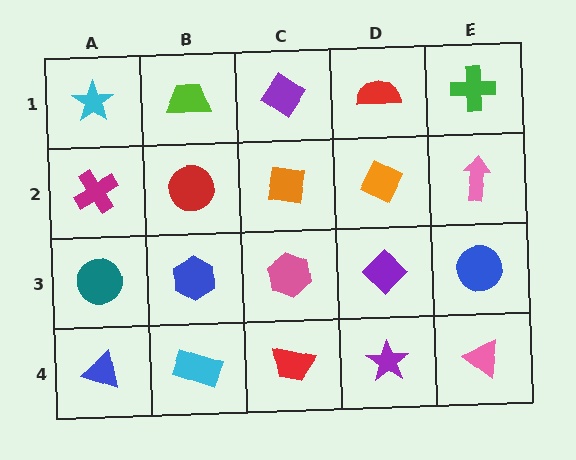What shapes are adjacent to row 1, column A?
A magenta cross (row 2, column A), a lime trapezoid (row 1, column B).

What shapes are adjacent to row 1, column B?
A red circle (row 2, column B), a cyan star (row 1, column A), a purple diamond (row 1, column C).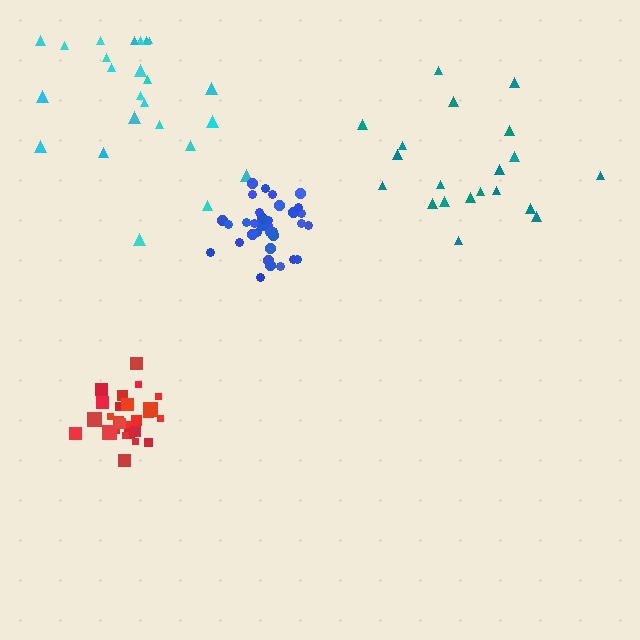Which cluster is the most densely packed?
Red.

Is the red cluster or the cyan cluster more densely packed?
Red.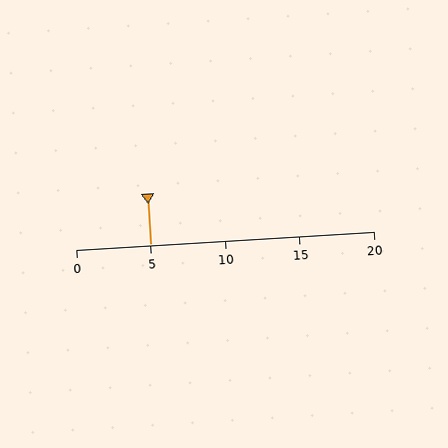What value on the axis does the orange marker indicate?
The marker indicates approximately 5.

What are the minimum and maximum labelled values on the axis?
The axis runs from 0 to 20.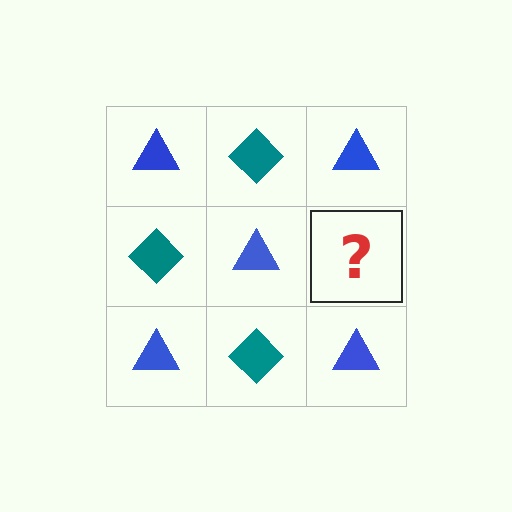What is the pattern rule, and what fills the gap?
The rule is that it alternates blue triangle and teal diamond in a checkerboard pattern. The gap should be filled with a teal diamond.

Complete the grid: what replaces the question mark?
The question mark should be replaced with a teal diamond.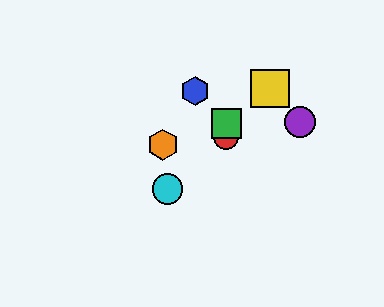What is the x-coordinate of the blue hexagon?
The blue hexagon is at x≈195.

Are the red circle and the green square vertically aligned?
Yes, both are at x≈226.